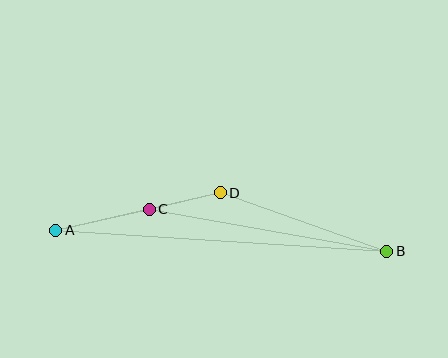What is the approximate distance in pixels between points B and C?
The distance between B and C is approximately 241 pixels.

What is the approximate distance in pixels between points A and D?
The distance between A and D is approximately 169 pixels.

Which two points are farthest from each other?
Points A and B are farthest from each other.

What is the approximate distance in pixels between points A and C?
The distance between A and C is approximately 96 pixels.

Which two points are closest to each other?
Points C and D are closest to each other.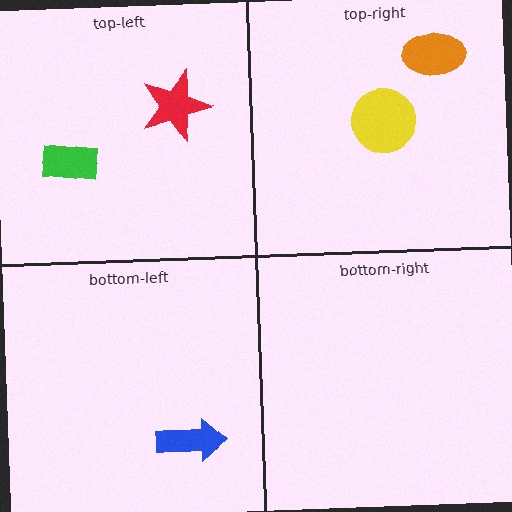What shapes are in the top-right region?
The orange ellipse, the yellow circle.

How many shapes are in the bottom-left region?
1.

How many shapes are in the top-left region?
2.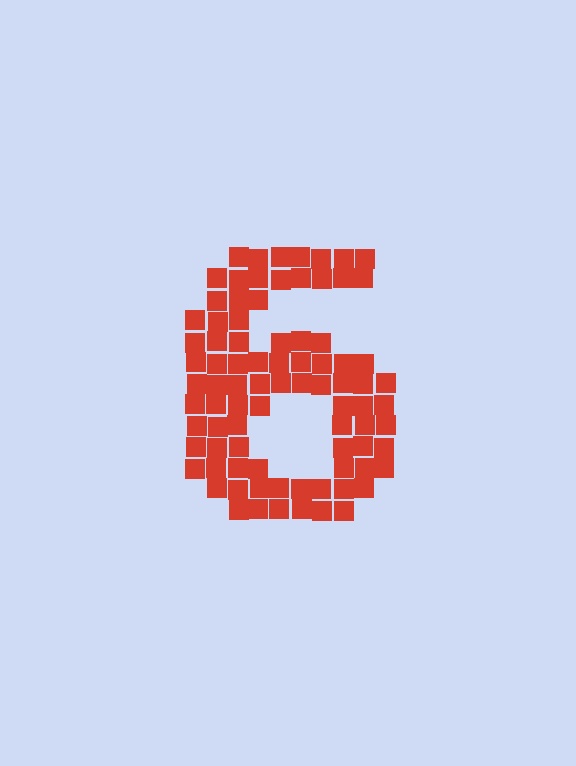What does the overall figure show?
The overall figure shows the digit 6.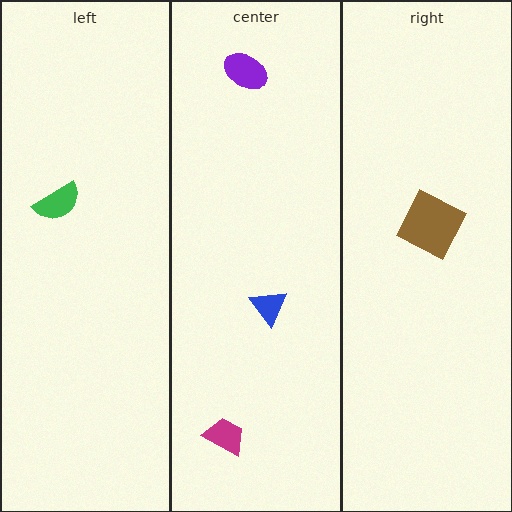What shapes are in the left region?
The green semicircle.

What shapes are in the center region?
The purple ellipse, the magenta trapezoid, the blue triangle.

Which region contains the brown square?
The right region.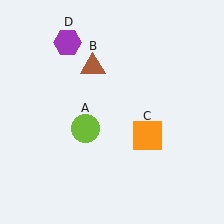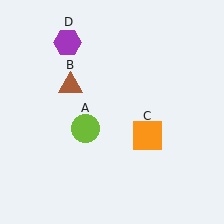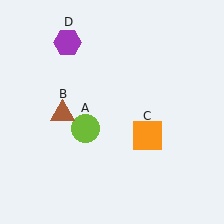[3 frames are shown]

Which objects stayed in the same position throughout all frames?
Lime circle (object A) and orange square (object C) and purple hexagon (object D) remained stationary.